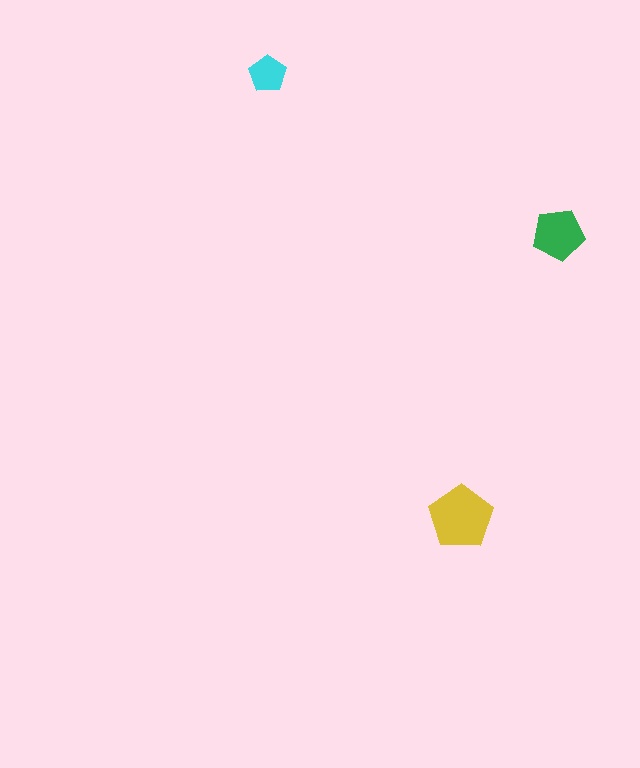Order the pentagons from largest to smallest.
the yellow one, the green one, the cyan one.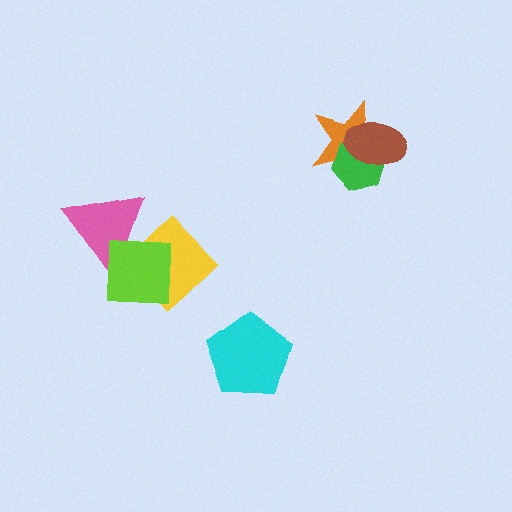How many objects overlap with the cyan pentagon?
0 objects overlap with the cyan pentagon.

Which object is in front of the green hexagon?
The brown ellipse is in front of the green hexagon.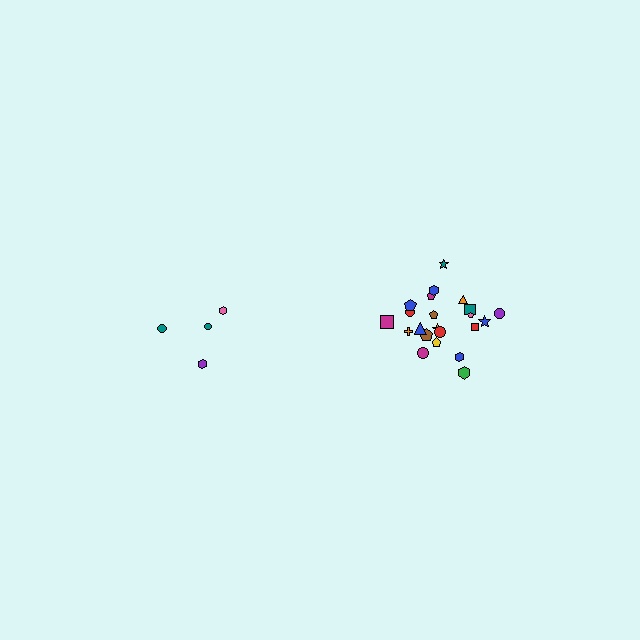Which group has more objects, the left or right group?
The right group.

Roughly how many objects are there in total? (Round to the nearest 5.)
Roughly 25 objects in total.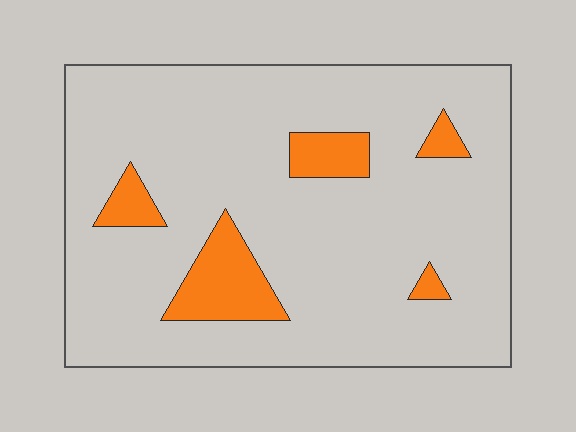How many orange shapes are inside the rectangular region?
5.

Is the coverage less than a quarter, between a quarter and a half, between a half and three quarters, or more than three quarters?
Less than a quarter.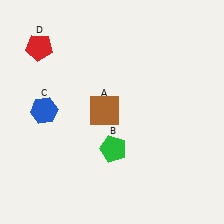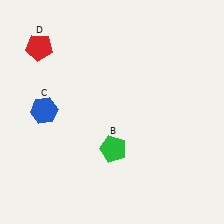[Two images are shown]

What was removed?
The brown square (A) was removed in Image 2.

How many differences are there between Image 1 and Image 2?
There is 1 difference between the two images.